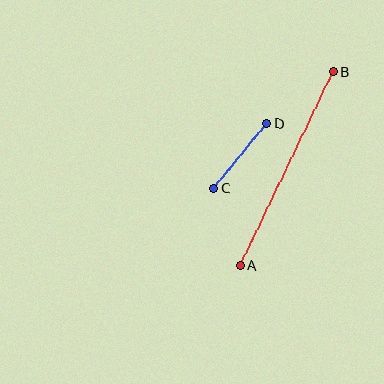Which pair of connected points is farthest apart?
Points A and B are farthest apart.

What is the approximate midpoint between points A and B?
The midpoint is at approximately (287, 168) pixels.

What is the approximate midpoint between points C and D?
The midpoint is at approximately (240, 156) pixels.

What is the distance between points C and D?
The distance is approximately 84 pixels.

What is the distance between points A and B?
The distance is approximately 215 pixels.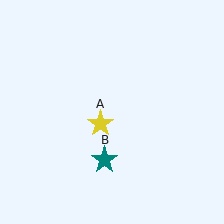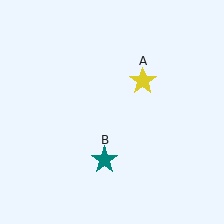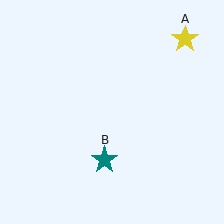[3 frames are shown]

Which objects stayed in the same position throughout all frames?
Teal star (object B) remained stationary.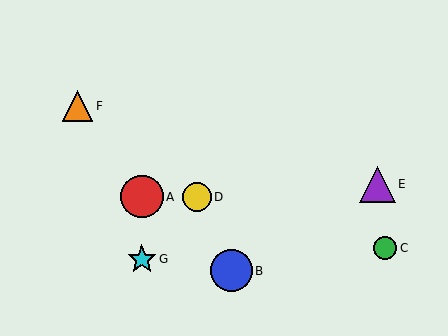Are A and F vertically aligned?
No, A is at x≈142 and F is at x≈77.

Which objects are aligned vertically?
Objects A, G are aligned vertically.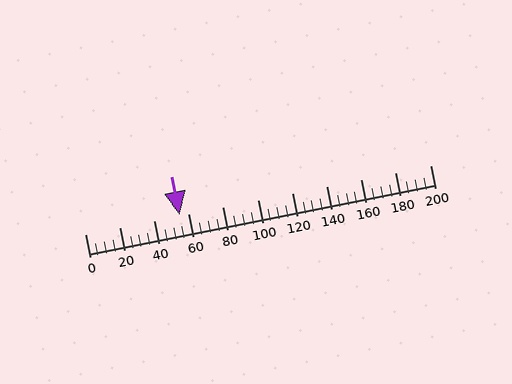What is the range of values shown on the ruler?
The ruler shows values from 0 to 200.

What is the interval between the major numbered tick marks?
The major tick marks are spaced 20 units apart.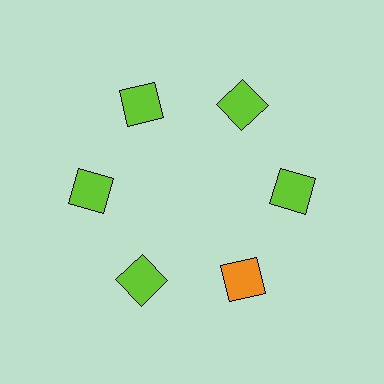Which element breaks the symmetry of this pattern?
The orange square at roughly the 5 o'clock position breaks the symmetry. All other shapes are lime squares.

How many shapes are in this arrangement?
There are 6 shapes arranged in a ring pattern.